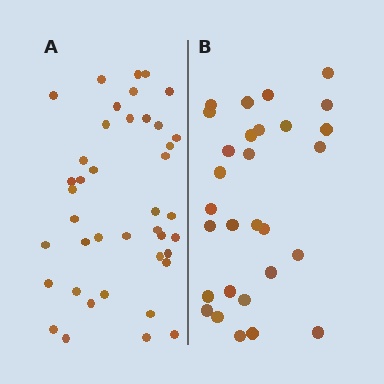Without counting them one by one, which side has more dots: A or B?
Region A (the left region) has more dots.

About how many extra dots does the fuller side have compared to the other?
Region A has roughly 12 or so more dots than region B.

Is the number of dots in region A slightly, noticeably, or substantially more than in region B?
Region A has noticeably more, but not dramatically so. The ratio is roughly 1.4 to 1.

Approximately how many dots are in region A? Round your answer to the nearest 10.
About 40 dots. (The exact count is 41, which rounds to 40.)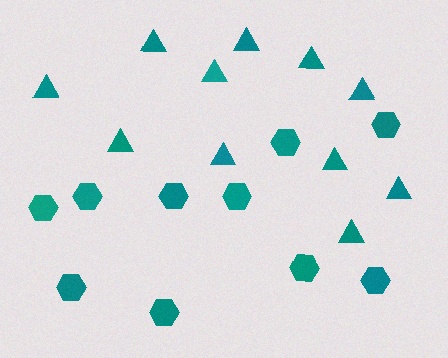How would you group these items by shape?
There are 2 groups: one group of triangles (11) and one group of hexagons (10).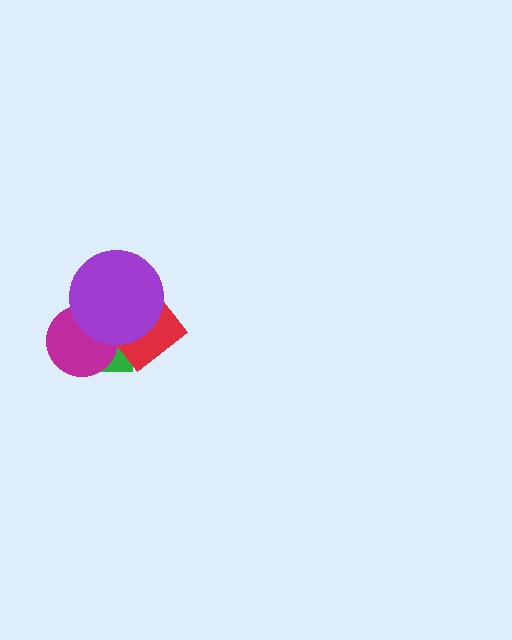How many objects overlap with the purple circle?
3 objects overlap with the purple circle.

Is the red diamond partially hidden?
Yes, it is partially covered by another shape.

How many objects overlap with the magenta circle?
3 objects overlap with the magenta circle.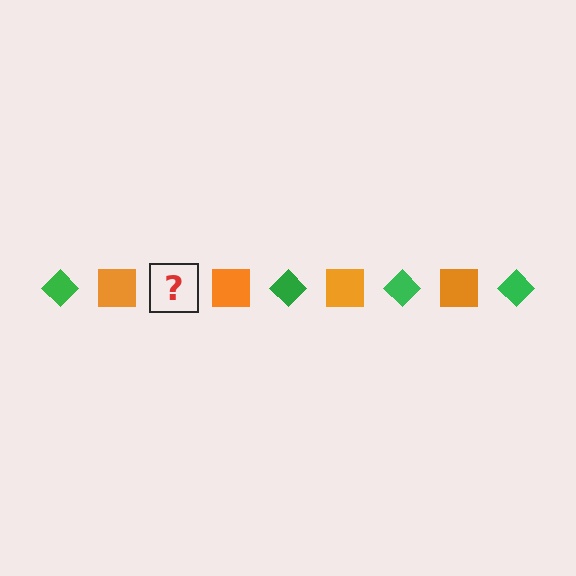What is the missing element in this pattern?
The missing element is a green diamond.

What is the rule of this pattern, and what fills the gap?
The rule is that the pattern alternates between green diamond and orange square. The gap should be filled with a green diamond.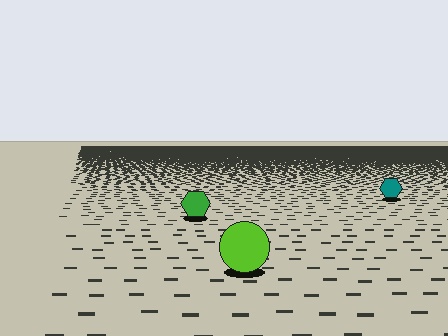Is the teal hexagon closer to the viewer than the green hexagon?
No. The green hexagon is closer — you can tell from the texture gradient: the ground texture is coarser near it.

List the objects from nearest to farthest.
From nearest to farthest: the lime circle, the green hexagon, the teal hexagon.